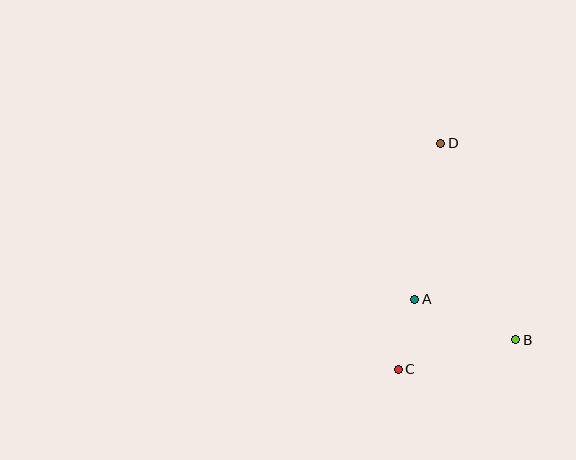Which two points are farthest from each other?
Points C and D are farthest from each other.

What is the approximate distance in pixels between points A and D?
The distance between A and D is approximately 158 pixels.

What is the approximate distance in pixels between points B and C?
The distance between B and C is approximately 121 pixels.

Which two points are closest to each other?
Points A and C are closest to each other.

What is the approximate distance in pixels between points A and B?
The distance between A and B is approximately 109 pixels.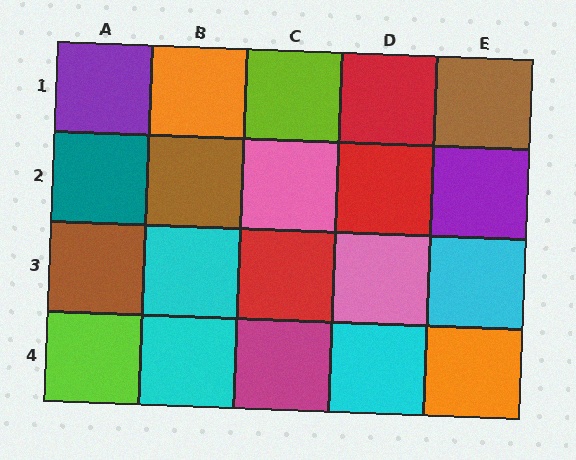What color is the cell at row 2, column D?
Red.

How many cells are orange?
2 cells are orange.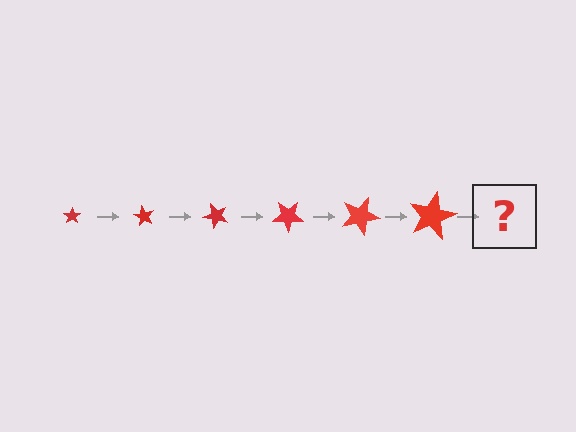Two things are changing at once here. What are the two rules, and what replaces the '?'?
The two rules are that the star grows larger each step and it rotates 60 degrees each step. The '?' should be a star, larger than the previous one and rotated 360 degrees from the start.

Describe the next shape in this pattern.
It should be a star, larger than the previous one and rotated 360 degrees from the start.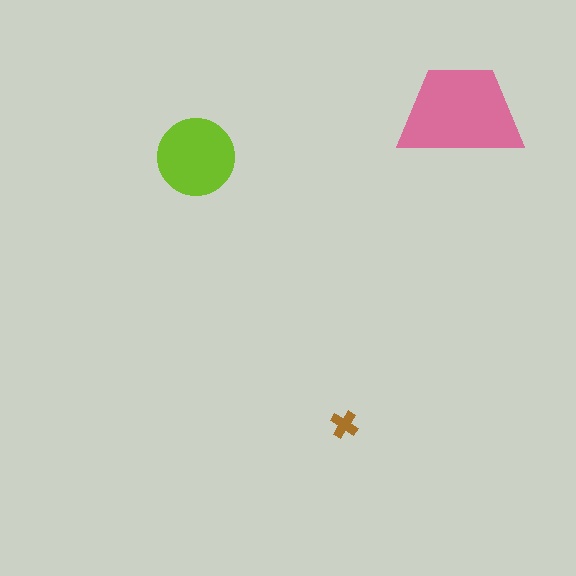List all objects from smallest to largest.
The brown cross, the lime circle, the pink trapezoid.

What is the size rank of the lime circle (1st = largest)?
2nd.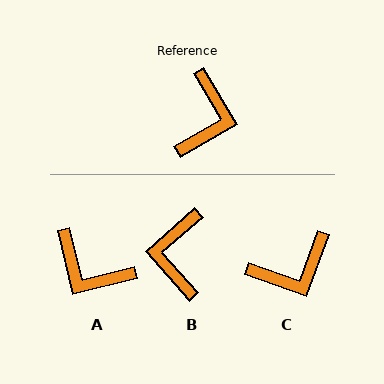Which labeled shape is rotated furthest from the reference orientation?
B, about 169 degrees away.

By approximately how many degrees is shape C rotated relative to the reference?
Approximately 50 degrees clockwise.